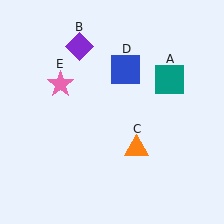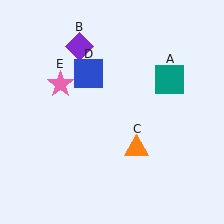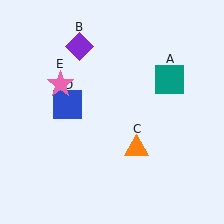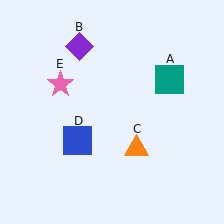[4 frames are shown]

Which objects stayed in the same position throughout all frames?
Teal square (object A) and purple diamond (object B) and orange triangle (object C) and pink star (object E) remained stationary.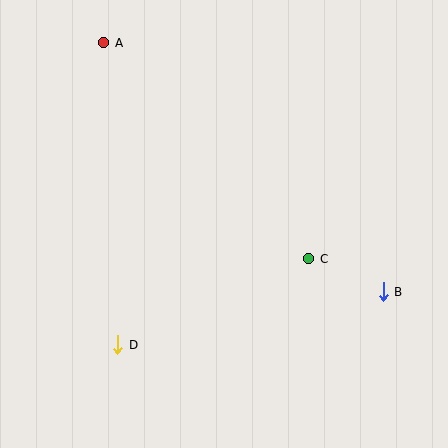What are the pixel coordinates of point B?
Point B is at (383, 292).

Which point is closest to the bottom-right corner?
Point B is closest to the bottom-right corner.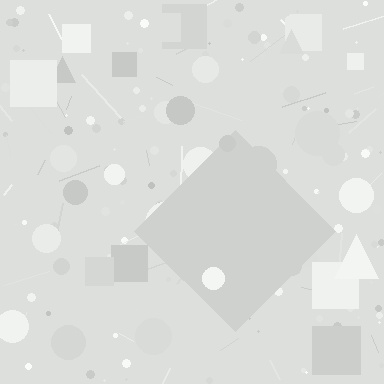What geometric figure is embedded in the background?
A diamond is embedded in the background.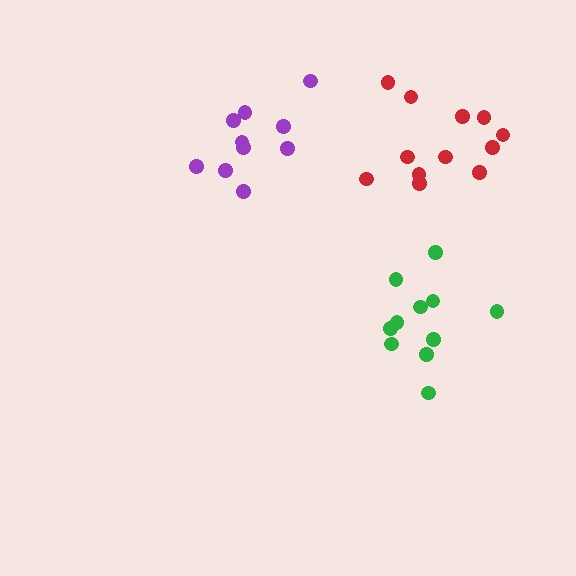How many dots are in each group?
Group 1: 11 dots, Group 2: 12 dots, Group 3: 10 dots (33 total).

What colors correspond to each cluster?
The clusters are colored: green, red, purple.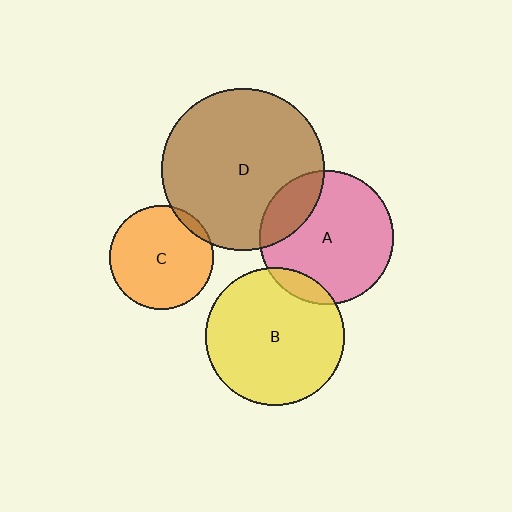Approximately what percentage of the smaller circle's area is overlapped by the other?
Approximately 10%.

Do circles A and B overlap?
Yes.